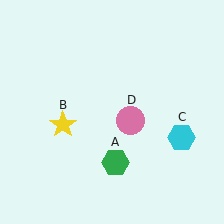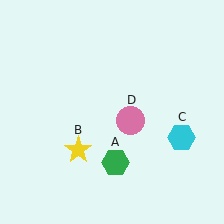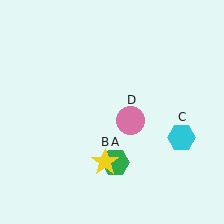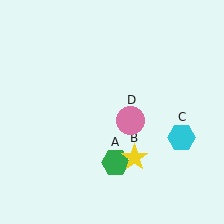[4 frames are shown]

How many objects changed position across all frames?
1 object changed position: yellow star (object B).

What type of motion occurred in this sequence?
The yellow star (object B) rotated counterclockwise around the center of the scene.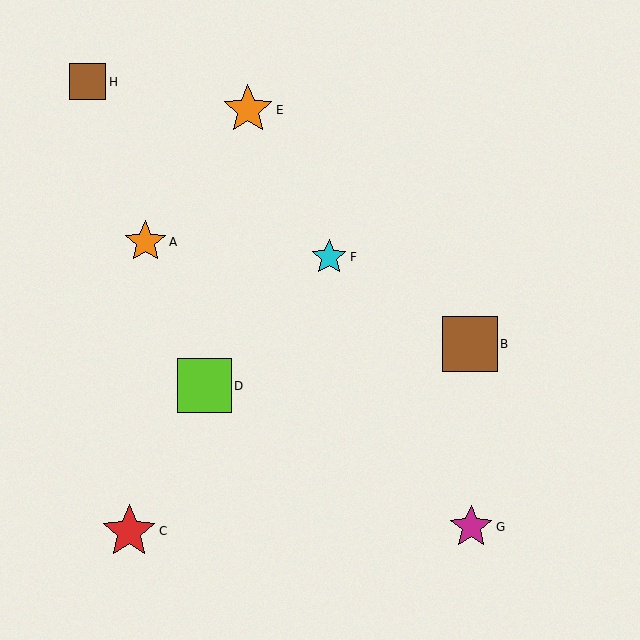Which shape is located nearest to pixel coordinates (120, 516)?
The red star (labeled C) at (129, 531) is nearest to that location.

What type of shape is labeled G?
Shape G is a magenta star.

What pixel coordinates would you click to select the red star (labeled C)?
Click at (129, 531) to select the red star C.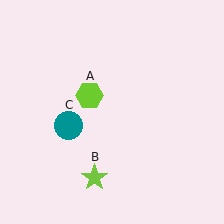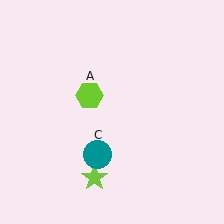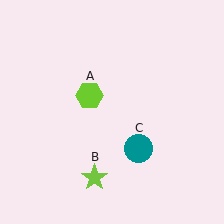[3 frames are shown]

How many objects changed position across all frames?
1 object changed position: teal circle (object C).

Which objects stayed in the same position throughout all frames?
Lime hexagon (object A) and lime star (object B) remained stationary.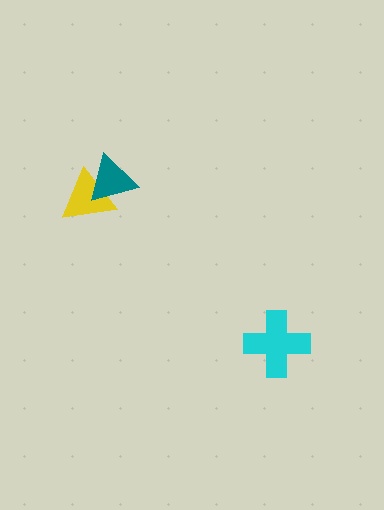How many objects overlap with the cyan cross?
0 objects overlap with the cyan cross.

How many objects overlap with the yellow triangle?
1 object overlaps with the yellow triangle.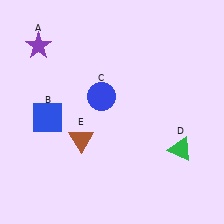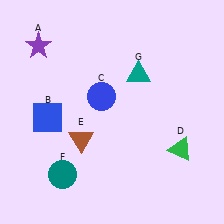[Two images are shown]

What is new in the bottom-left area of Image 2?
A teal circle (F) was added in the bottom-left area of Image 2.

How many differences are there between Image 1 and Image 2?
There are 2 differences between the two images.